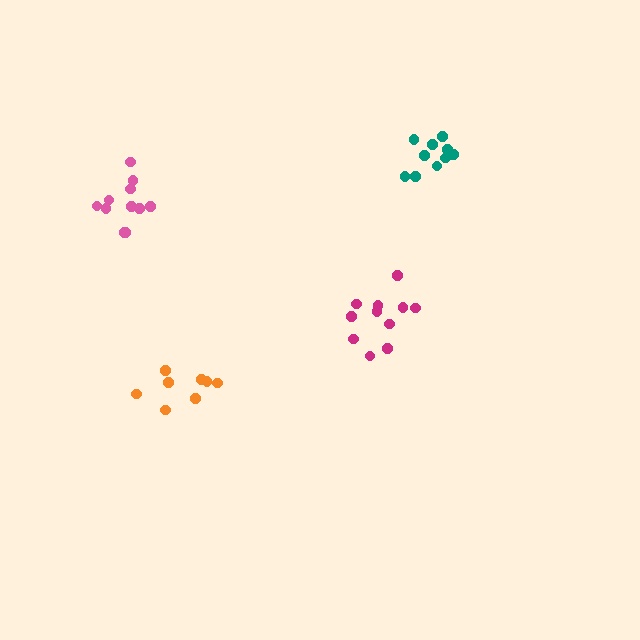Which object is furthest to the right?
The teal cluster is rightmost.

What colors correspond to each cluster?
The clusters are colored: magenta, teal, orange, pink.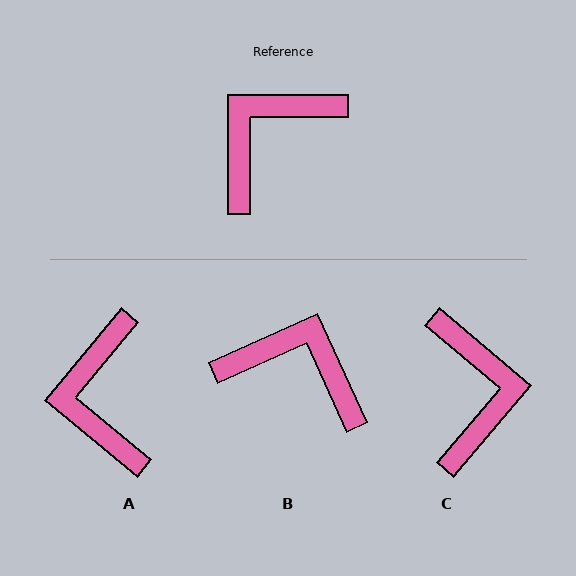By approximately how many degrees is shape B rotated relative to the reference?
Approximately 66 degrees clockwise.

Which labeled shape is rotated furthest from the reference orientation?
C, about 130 degrees away.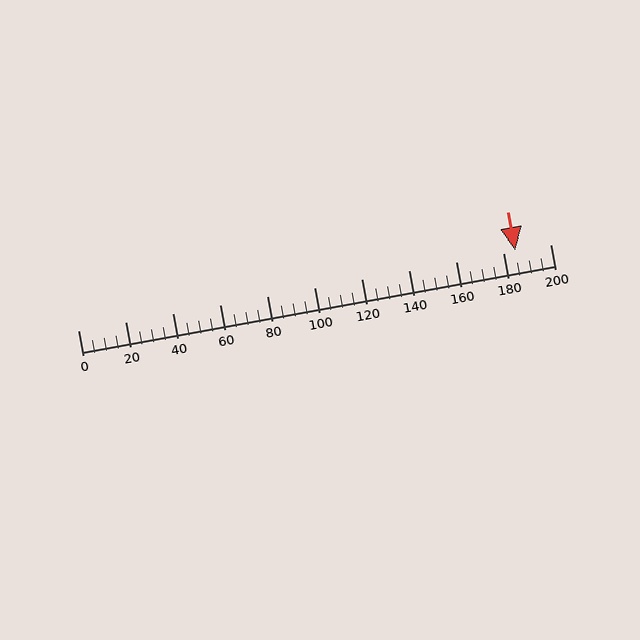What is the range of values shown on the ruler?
The ruler shows values from 0 to 200.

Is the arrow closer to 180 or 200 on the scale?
The arrow is closer to 180.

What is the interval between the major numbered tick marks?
The major tick marks are spaced 20 units apart.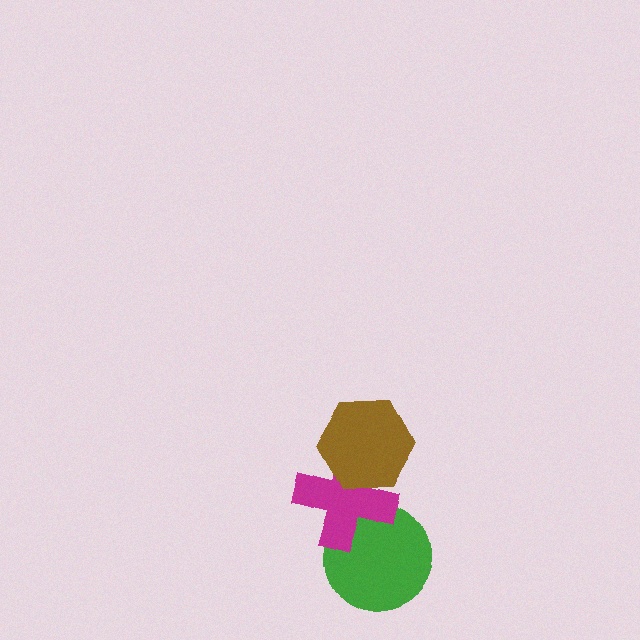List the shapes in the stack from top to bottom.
From top to bottom: the brown hexagon, the magenta cross, the green circle.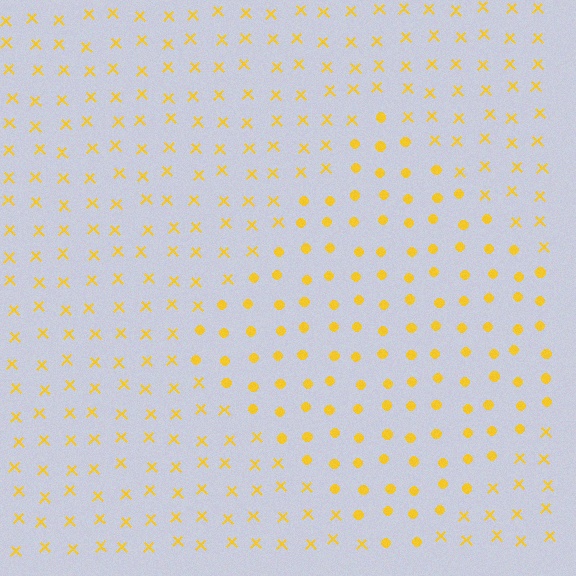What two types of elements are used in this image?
The image uses circles inside the diamond region and X marks outside it.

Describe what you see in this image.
The image is filled with small yellow elements arranged in a uniform grid. A diamond-shaped region contains circles, while the surrounding area contains X marks. The boundary is defined purely by the change in element shape.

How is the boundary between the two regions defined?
The boundary is defined by a change in element shape: circles inside vs. X marks outside. All elements share the same color and spacing.